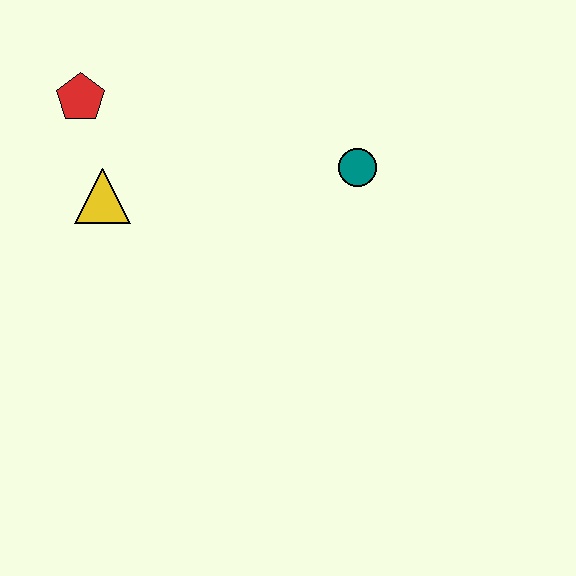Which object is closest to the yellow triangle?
The red pentagon is closest to the yellow triangle.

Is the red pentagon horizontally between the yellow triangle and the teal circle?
No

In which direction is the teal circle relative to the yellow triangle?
The teal circle is to the right of the yellow triangle.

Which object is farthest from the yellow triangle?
The teal circle is farthest from the yellow triangle.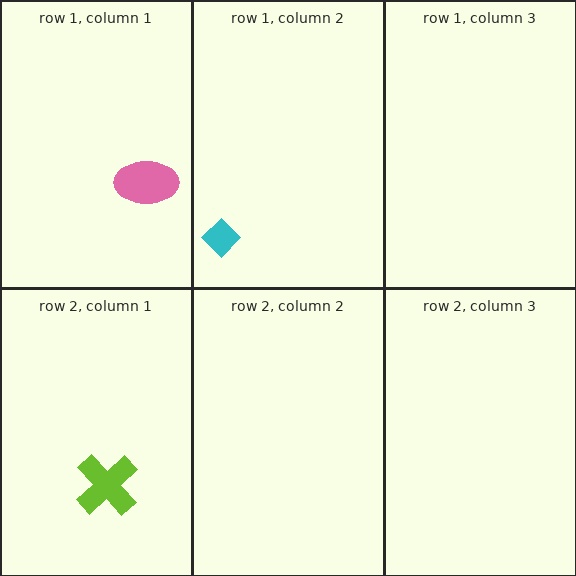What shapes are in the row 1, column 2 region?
The cyan diamond.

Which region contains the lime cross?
The row 2, column 1 region.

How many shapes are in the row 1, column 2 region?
1.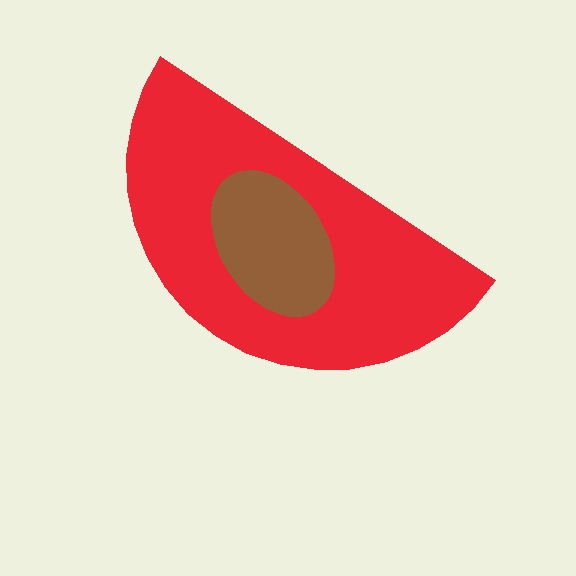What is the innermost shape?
The brown ellipse.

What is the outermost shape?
The red semicircle.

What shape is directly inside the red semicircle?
The brown ellipse.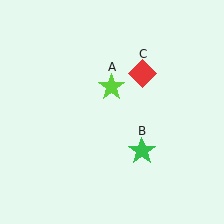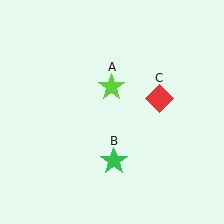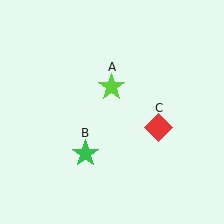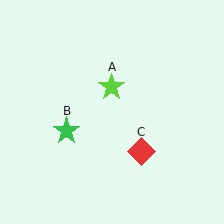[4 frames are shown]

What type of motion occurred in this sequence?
The green star (object B), red diamond (object C) rotated clockwise around the center of the scene.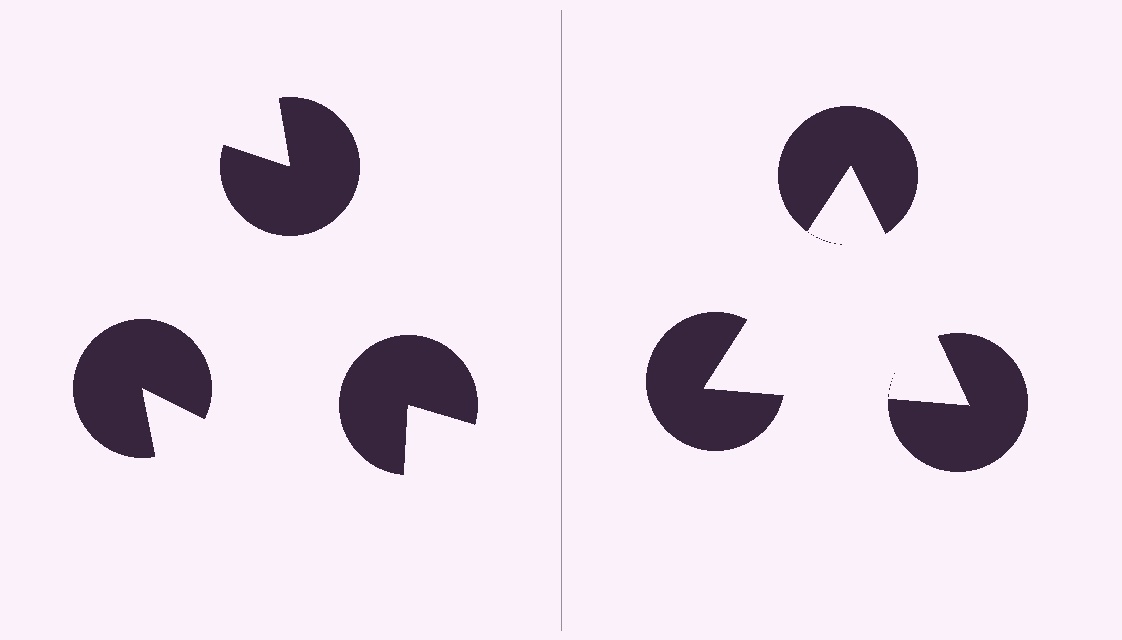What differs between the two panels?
The pac-man discs are positioned identically on both sides; only the wedge orientations differ. On the right they align to a triangle; on the left they are misaligned.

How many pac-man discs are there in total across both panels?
6 — 3 on each side.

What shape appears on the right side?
An illusory triangle.